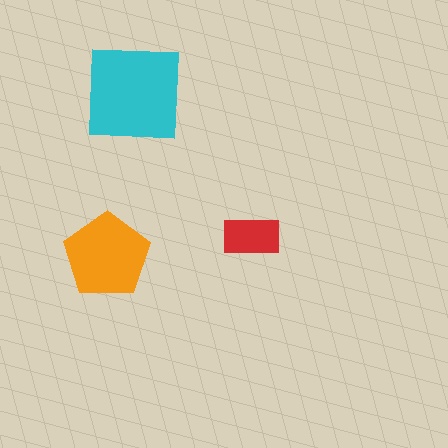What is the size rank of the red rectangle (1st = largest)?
3rd.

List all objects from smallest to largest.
The red rectangle, the orange pentagon, the cyan square.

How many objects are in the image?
There are 3 objects in the image.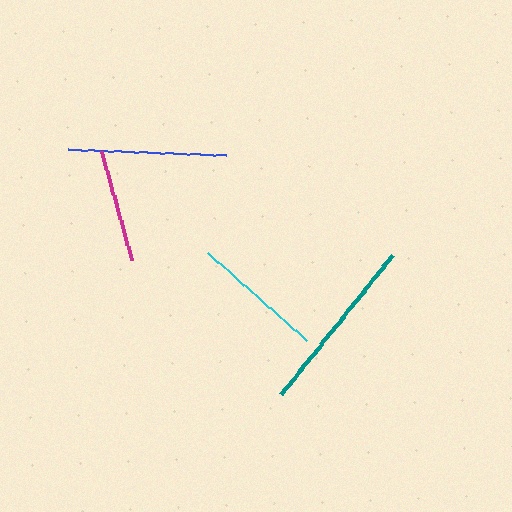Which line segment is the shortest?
The magenta line is the shortest at approximately 114 pixels.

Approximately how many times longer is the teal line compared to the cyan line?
The teal line is approximately 1.3 times the length of the cyan line.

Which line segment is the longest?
The teal line is the longest at approximately 179 pixels.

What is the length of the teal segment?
The teal segment is approximately 179 pixels long.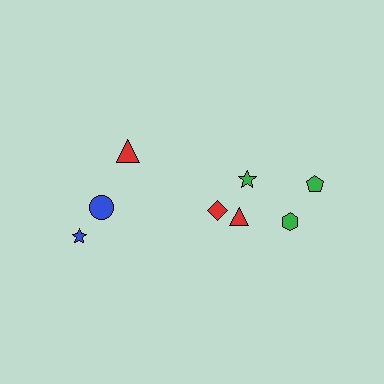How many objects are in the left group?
There are 3 objects.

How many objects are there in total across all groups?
There are 8 objects.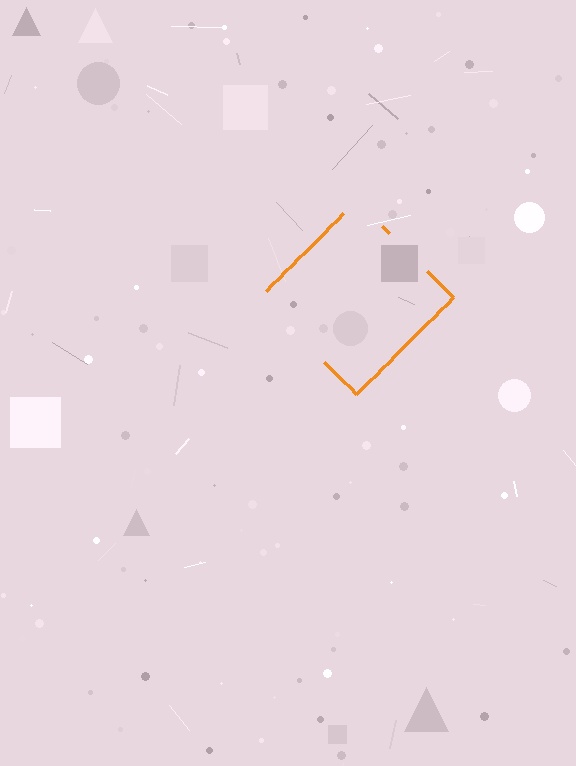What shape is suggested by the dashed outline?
The dashed outline suggests a diamond.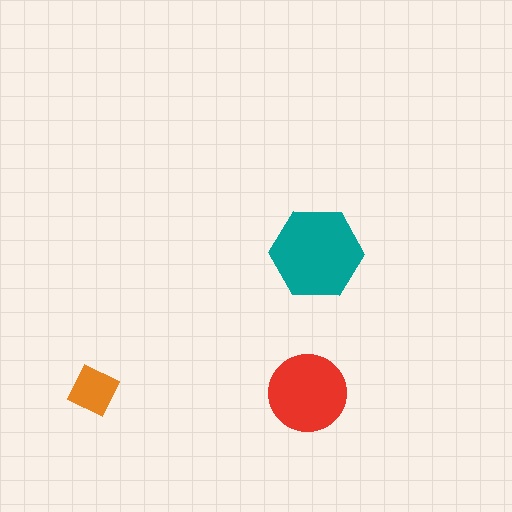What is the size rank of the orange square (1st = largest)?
3rd.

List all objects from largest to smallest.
The teal hexagon, the red circle, the orange square.